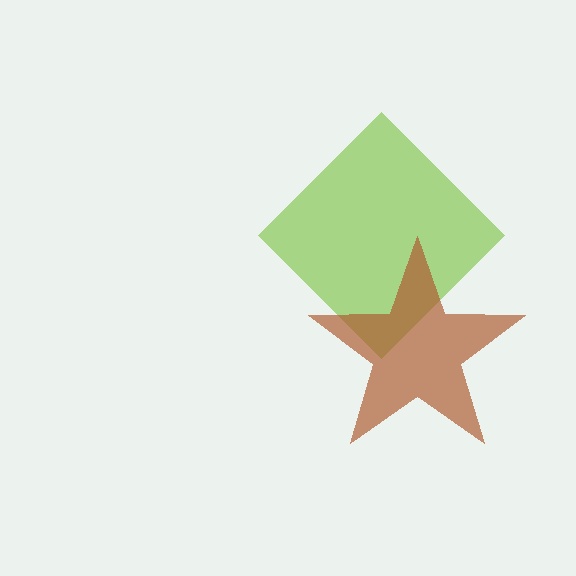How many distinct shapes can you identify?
There are 2 distinct shapes: a lime diamond, a brown star.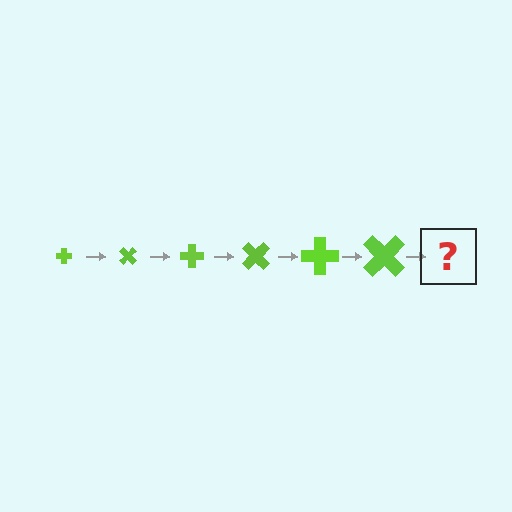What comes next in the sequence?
The next element should be a cross, larger than the previous one and rotated 270 degrees from the start.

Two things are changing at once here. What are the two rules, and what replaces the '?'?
The two rules are that the cross grows larger each step and it rotates 45 degrees each step. The '?' should be a cross, larger than the previous one and rotated 270 degrees from the start.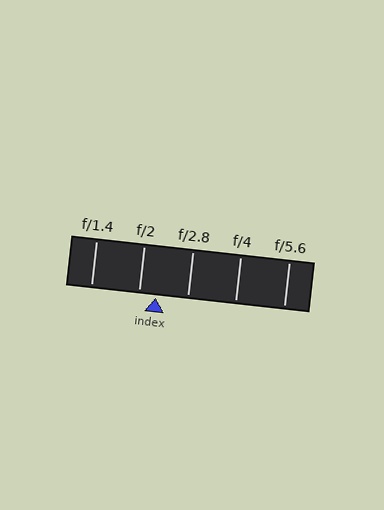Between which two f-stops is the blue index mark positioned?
The index mark is between f/2 and f/2.8.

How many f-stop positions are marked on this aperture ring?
There are 5 f-stop positions marked.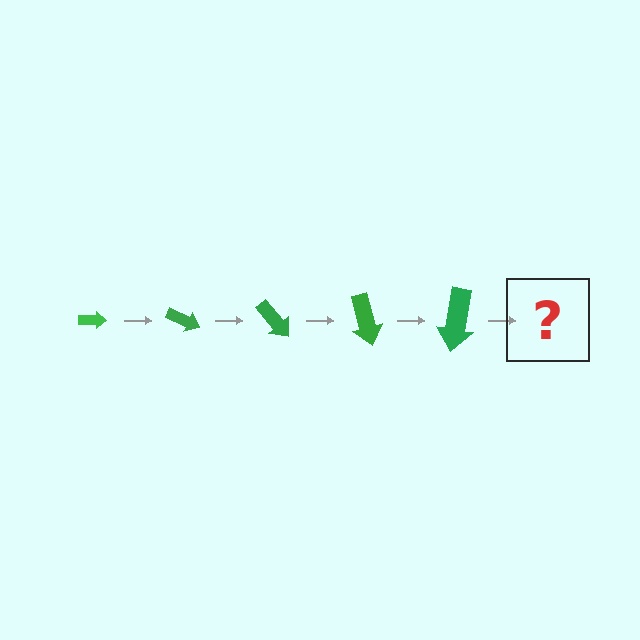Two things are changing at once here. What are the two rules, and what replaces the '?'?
The two rules are that the arrow grows larger each step and it rotates 25 degrees each step. The '?' should be an arrow, larger than the previous one and rotated 125 degrees from the start.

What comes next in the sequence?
The next element should be an arrow, larger than the previous one and rotated 125 degrees from the start.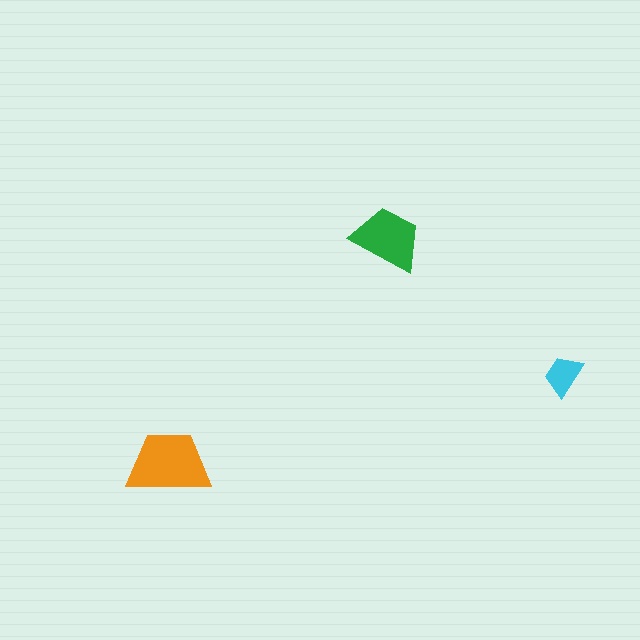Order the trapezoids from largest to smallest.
the orange one, the green one, the cyan one.